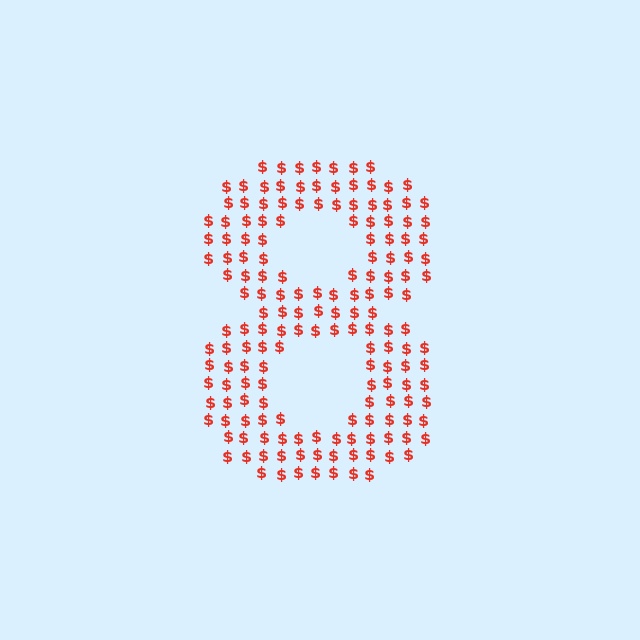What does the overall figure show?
The overall figure shows the digit 8.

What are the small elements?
The small elements are dollar signs.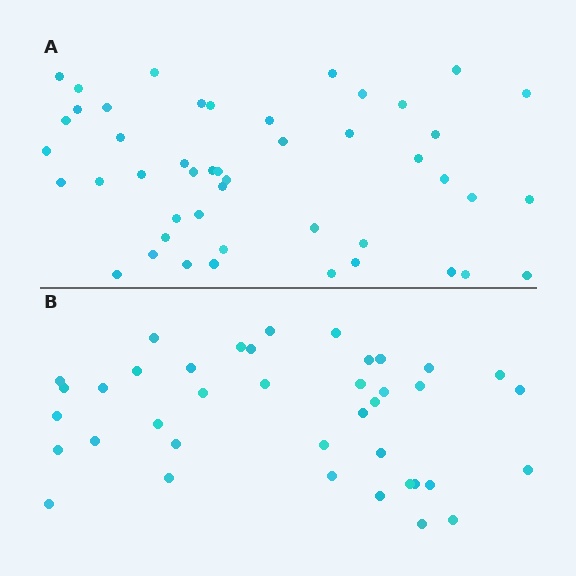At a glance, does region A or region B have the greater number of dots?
Region A (the top region) has more dots.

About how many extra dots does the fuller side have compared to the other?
Region A has roughly 8 or so more dots than region B.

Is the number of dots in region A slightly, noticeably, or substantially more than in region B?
Region A has only slightly more — the two regions are fairly close. The ratio is roughly 1.2 to 1.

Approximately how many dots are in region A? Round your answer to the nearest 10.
About 50 dots. (The exact count is 47, which rounds to 50.)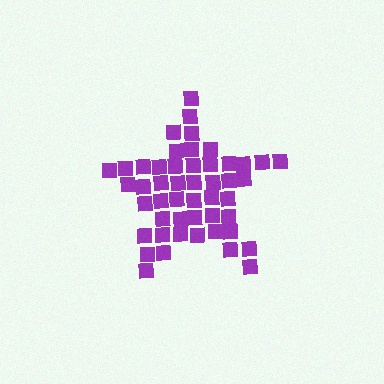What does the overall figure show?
The overall figure shows a star.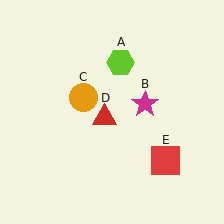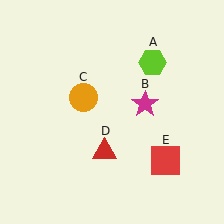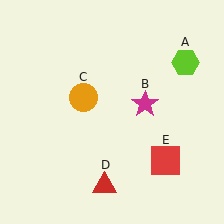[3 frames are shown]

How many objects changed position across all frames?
2 objects changed position: lime hexagon (object A), red triangle (object D).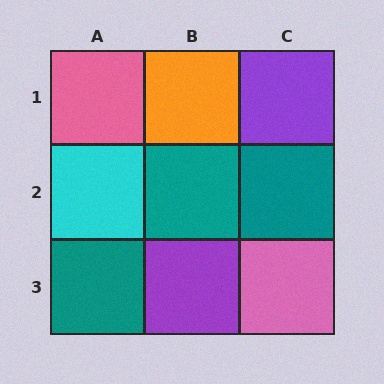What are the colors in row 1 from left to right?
Pink, orange, purple.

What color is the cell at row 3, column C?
Pink.